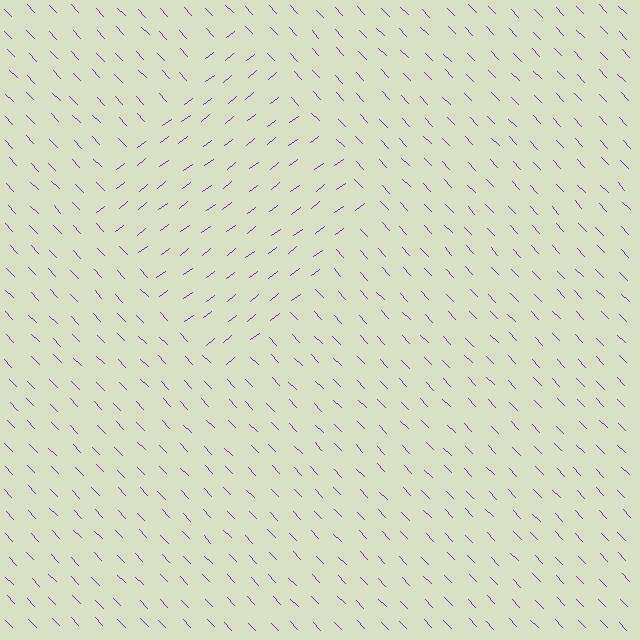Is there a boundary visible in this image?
Yes, there is a texture boundary formed by a change in line orientation.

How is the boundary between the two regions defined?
The boundary is defined purely by a change in line orientation (approximately 84 degrees difference). All lines are the same color and thickness.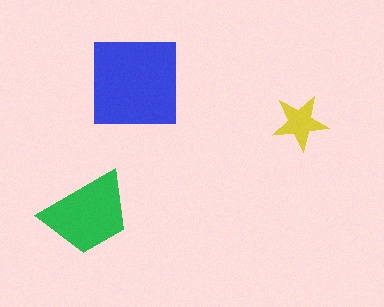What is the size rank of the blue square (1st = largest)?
1st.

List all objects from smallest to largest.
The yellow star, the green trapezoid, the blue square.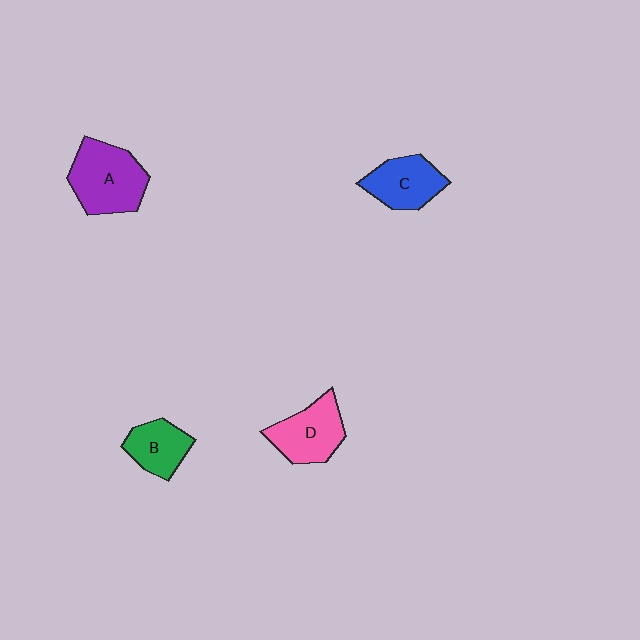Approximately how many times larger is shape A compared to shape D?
Approximately 1.2 times.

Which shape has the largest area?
Shape A (purple).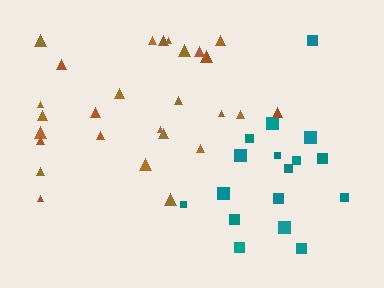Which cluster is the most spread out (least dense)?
Brown.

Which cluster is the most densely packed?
Teal.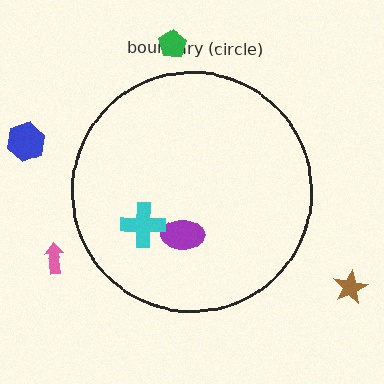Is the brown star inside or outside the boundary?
Outside.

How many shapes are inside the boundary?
2 inside, 4 outside.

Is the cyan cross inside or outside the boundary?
Inside.